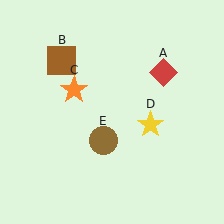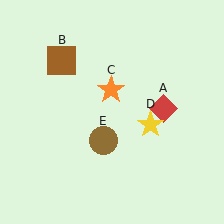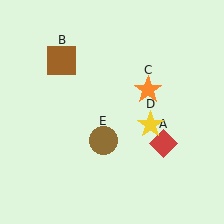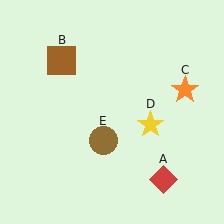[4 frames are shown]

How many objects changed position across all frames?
2 objects changed position: red diamond (object A), orange star (object C).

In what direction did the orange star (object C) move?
The orange star (object C) moved right.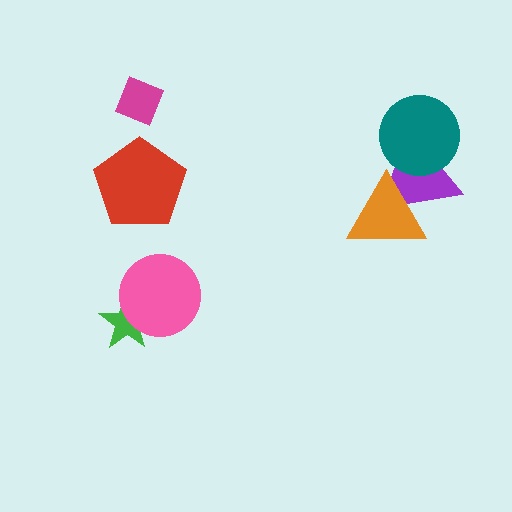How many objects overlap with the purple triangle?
2 objects overlap with the purple triangle.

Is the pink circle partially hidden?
No, no other shape covers it.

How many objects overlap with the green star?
1 object overlaps with the green star.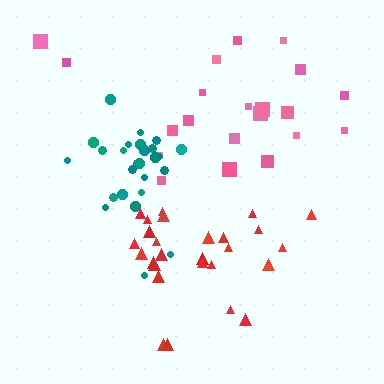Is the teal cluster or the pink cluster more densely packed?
Teal.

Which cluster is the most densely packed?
Teal.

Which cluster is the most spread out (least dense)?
Pink.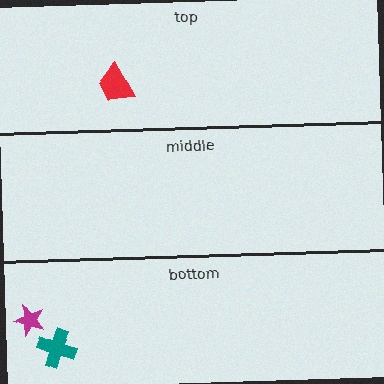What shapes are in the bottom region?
The magenta star, the teal cross.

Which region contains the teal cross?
The bottom region.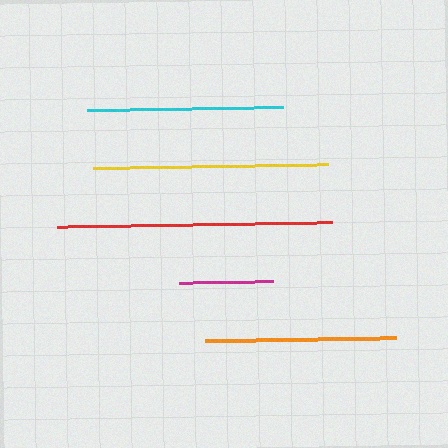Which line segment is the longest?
The red line is the longest at approximately 276 pixels.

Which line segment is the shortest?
The magenta line is the shortest at approximately 94 pixels.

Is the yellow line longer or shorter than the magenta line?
The yellow line is longer than the magenta line.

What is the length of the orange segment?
The orange segment is approximately 191 pixels long.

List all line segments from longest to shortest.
From longest to shortest: red, yellow, cyan, orange, magenta.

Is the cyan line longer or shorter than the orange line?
The cyan line is longer than the orange line.